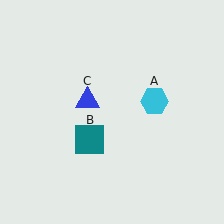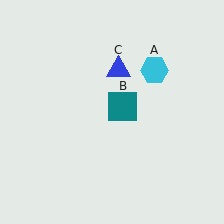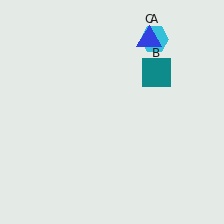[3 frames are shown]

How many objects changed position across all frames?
3 objects changed position: cyan hexagon (object A), teal square (object B), blue triangle (object C).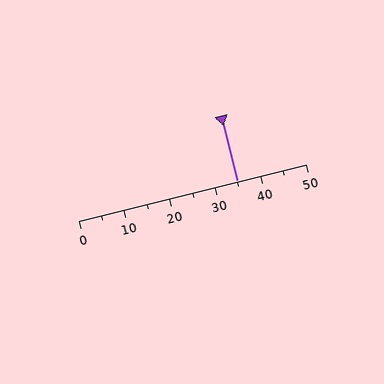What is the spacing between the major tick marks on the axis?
The major ticks are spaced 10 apart.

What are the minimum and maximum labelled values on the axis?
The axis runs from 0 to 50.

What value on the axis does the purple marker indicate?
The marker indicates approximately 35.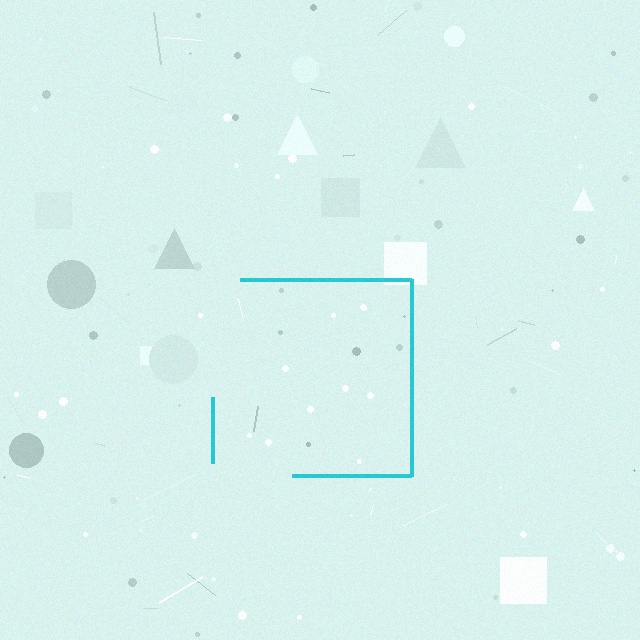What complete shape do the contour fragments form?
The contour fragments form a square.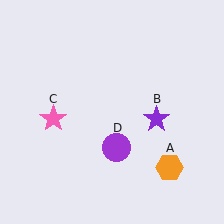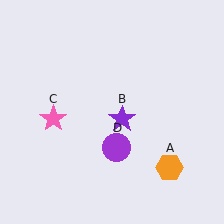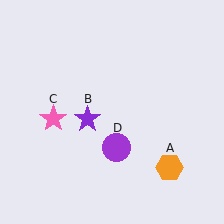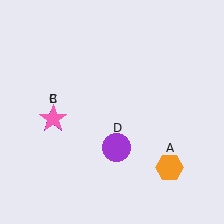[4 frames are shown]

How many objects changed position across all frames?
1 object changed position: purple star (object B).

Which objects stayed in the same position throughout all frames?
Orange hexagon (object A) and pink star (object C) and purple circle (object D) remained stationary.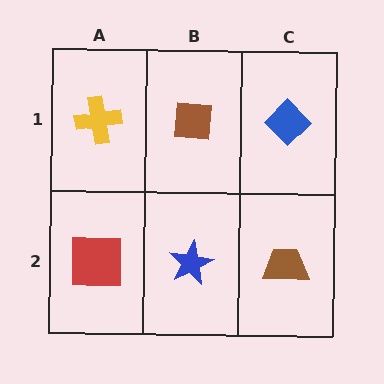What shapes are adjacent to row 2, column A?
A yellow cross (row 1, column A), a blue star (row 2, column B).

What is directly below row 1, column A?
A red square.